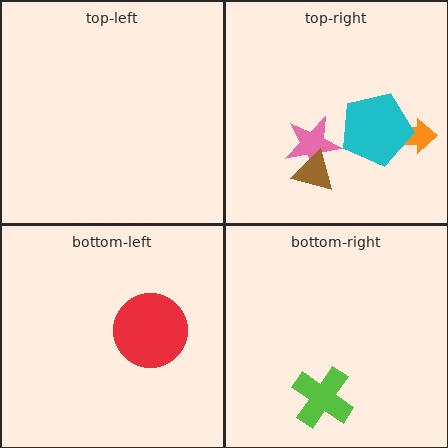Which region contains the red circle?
The bottom-left region.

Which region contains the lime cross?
The bottom-right region.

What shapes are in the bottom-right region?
The lime cross.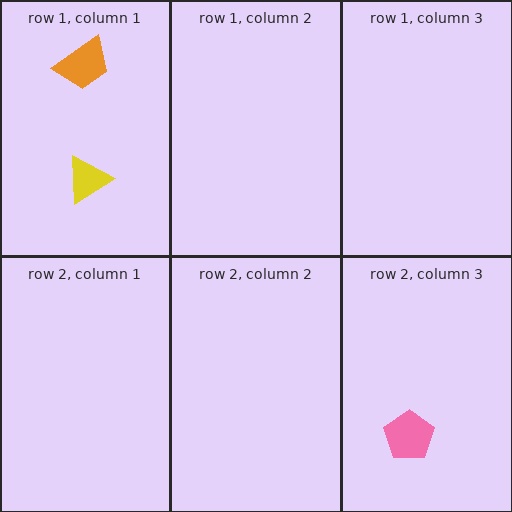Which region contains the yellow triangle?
The row 1, column 1 region.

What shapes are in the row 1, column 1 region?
The yellow triangle, the orange trapezoid.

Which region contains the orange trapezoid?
The row 1, column 1 region.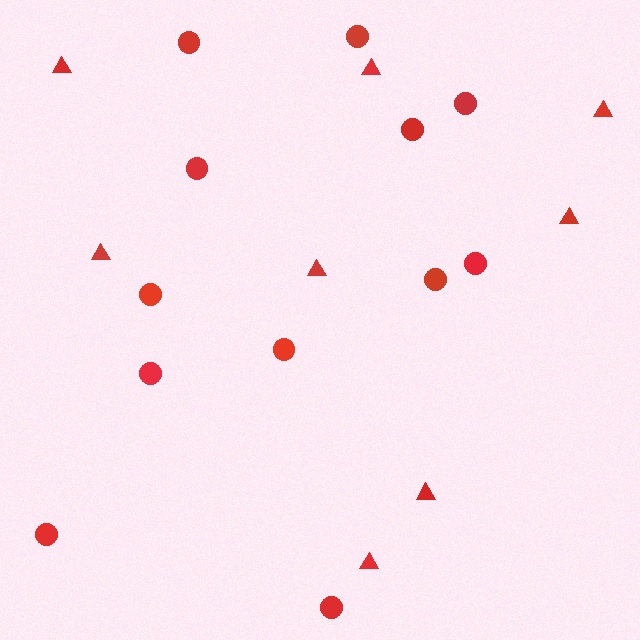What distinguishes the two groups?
There are 2 groups: one group of circles (12) and one group of triangles (8).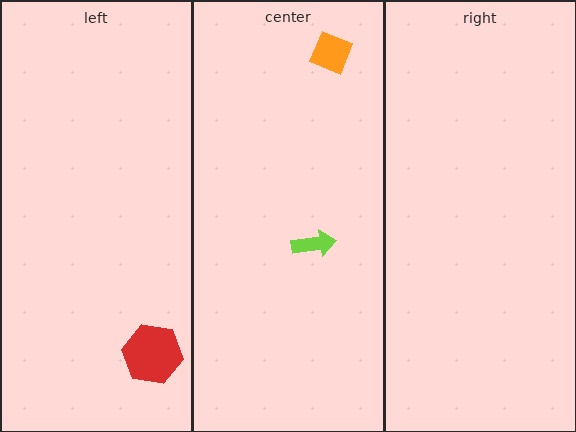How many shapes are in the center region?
2.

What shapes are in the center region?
The orange diamond, the lime arrow.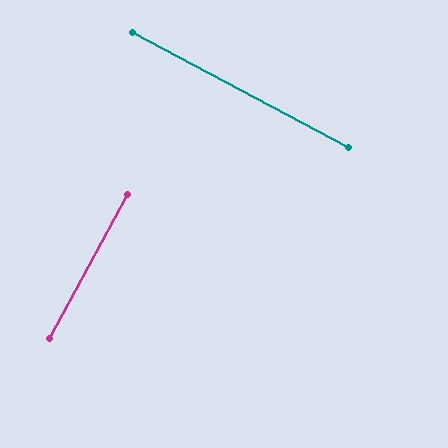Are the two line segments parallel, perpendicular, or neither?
Perpendicular — they meet at approximately 90°.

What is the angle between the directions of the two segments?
Approximately 90 degrees.